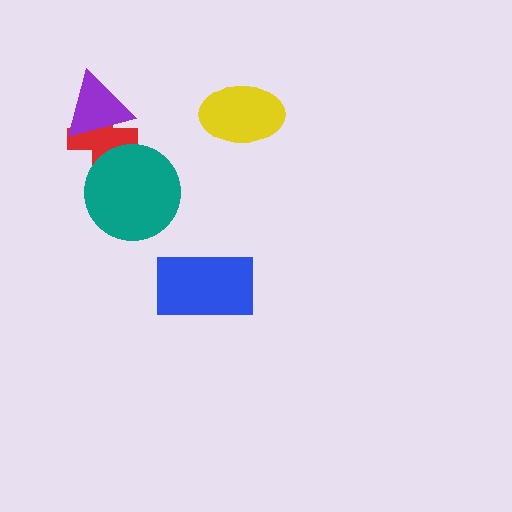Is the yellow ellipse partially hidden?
No, no other shape covers it.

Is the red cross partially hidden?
Yes, it is partially covered by another shape.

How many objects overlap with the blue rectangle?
0 objects overlap with the blue rectangle.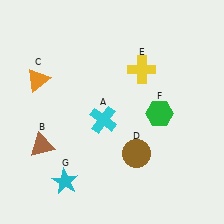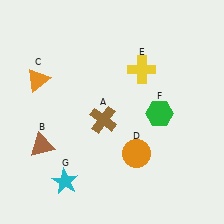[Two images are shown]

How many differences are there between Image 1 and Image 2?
There are 2 differences between the two images.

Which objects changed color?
A changed from cyan to brown. D changed from brown to orange.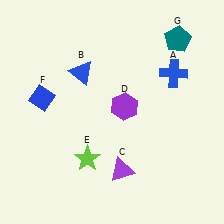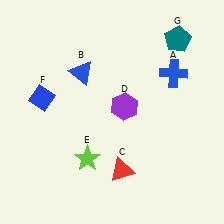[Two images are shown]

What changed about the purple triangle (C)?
In Image 1, C is purple. In Image 2, it changed to red.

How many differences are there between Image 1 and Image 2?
There is 1 difference between the two images.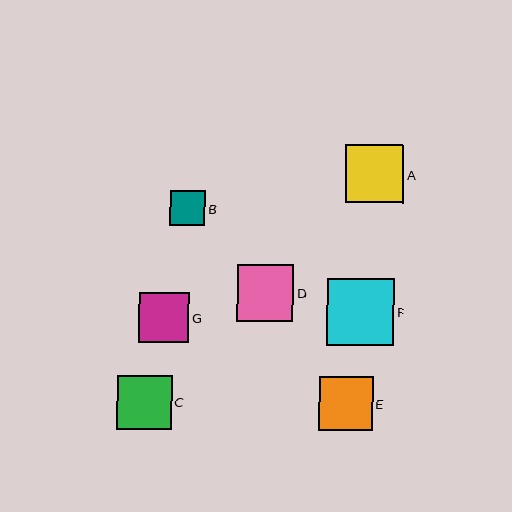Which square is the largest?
Square F is the largest with a size of approximately 67 pixels.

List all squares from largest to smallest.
From largest to smallest: F, A, D, C, E, G, B.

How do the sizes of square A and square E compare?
Square A and square E are approximately the same size.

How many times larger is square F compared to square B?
Square F is approximately 1.9 times the size of square B.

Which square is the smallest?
Square B is the smallest with a size of approximately 36 pixels.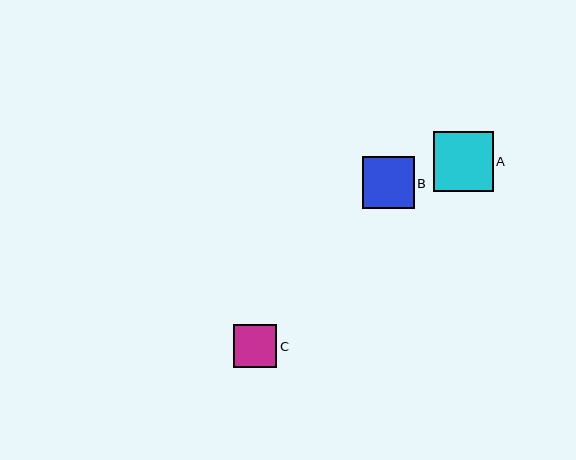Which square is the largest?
Square A is the largest with a size of approximately 60 pixels.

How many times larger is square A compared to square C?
Square A is approximately 1.4 times the size of square C.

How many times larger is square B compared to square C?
Square B is approximately 1.2 times the size of square C.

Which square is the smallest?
Square C is the smallest with a size of approximately 44 pixels.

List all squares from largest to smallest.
From largest to smallest: A, B, C.